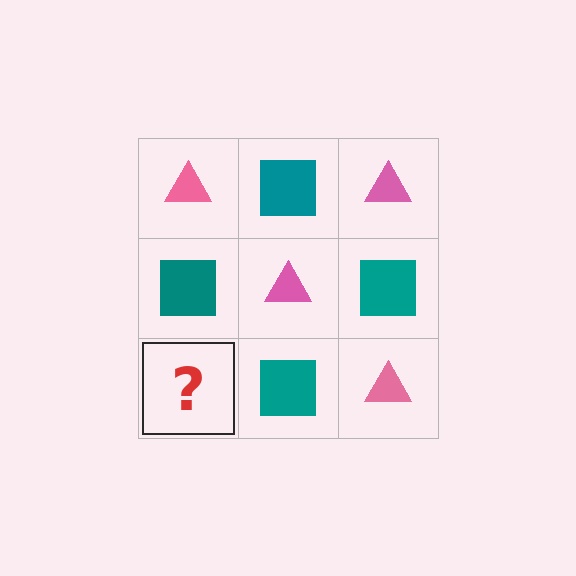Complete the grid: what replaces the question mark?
The question mark should be replaced with a pink triangle.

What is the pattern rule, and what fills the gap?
The rule is that it alternates pink triangle and teal square in a checkerboard pattern. The gap should be filled with a pink triangle.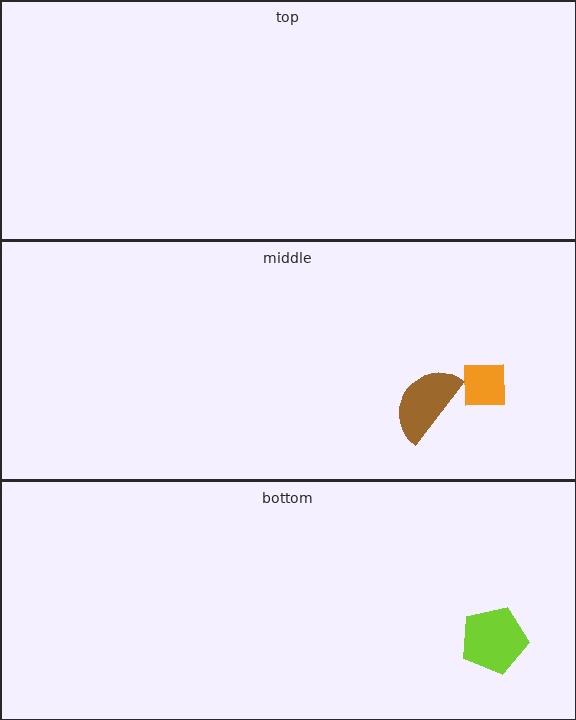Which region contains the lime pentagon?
The bottom region.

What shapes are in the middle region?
The orange square, the brown semicircle.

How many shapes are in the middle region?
2.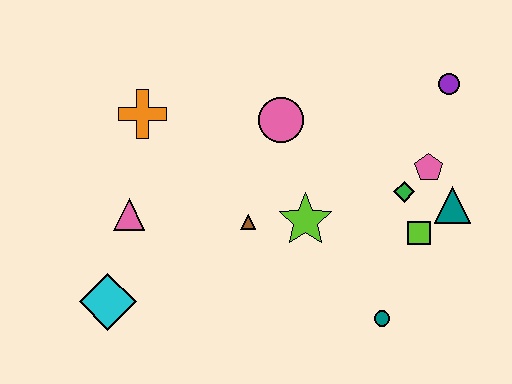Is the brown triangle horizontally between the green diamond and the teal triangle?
No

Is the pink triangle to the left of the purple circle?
Yes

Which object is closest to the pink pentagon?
The green diamond is closest to the pink pentagon.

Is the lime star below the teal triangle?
Yes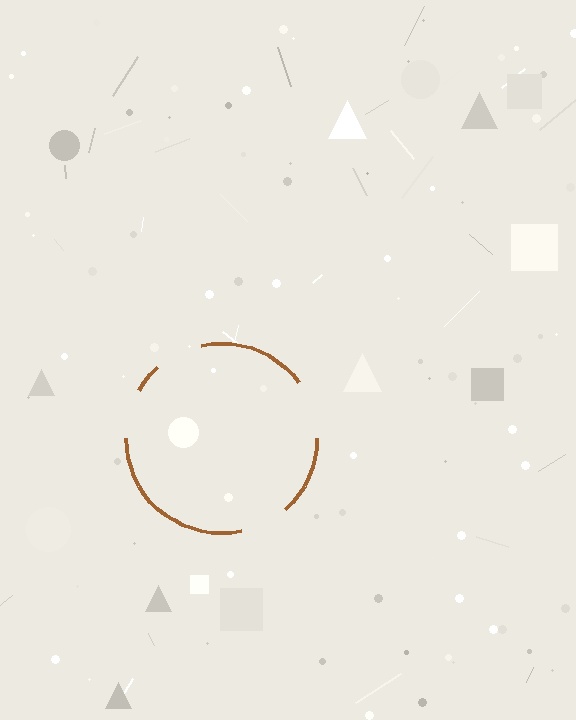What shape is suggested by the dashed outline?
The dashed outline suggests a circle.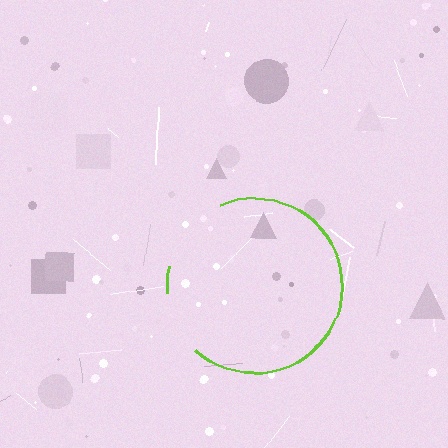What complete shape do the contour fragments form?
The contour fragments form a circle.